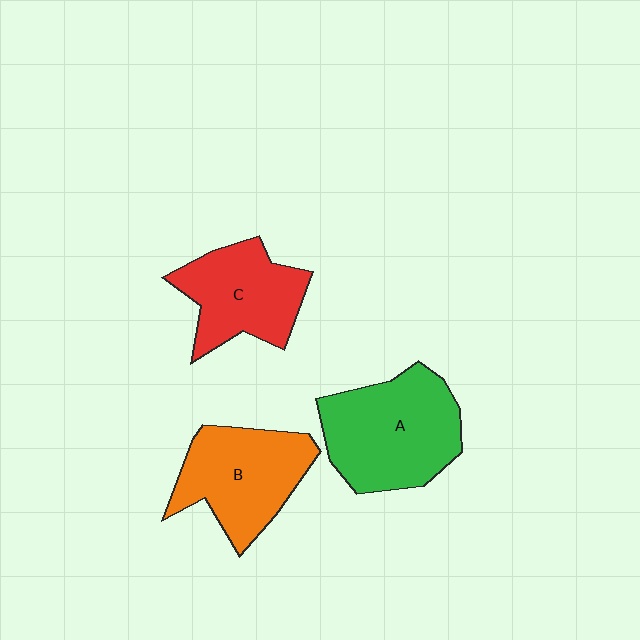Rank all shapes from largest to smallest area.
From largest to smallest: A (green), B (orange), C (red).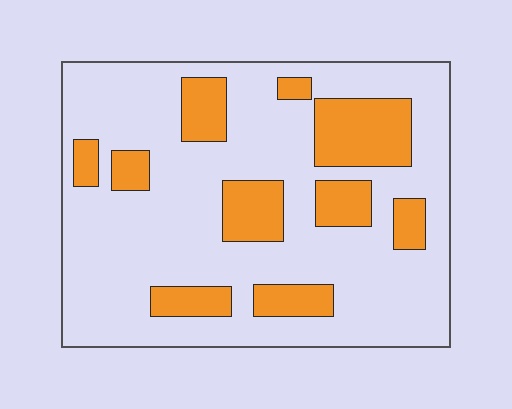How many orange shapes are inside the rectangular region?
10.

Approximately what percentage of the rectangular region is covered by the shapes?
Approximately 25%.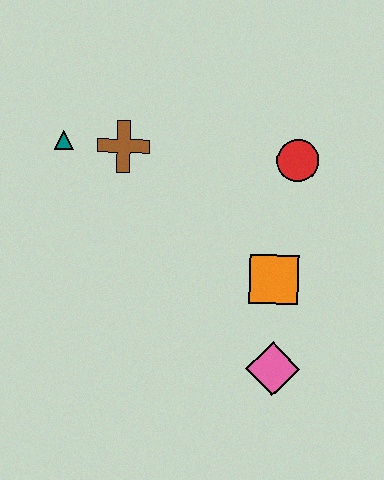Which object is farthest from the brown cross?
The pink diamond is farthest from the brown cross.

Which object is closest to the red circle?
The orange square is closest to the red circle.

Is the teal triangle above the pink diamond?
Yes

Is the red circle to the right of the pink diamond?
Yes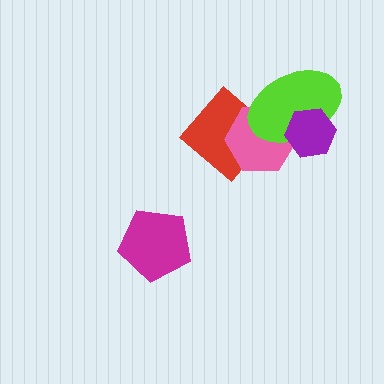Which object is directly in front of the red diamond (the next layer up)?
The pink hexagon is directly in front of the red diamond.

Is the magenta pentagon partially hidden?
No, no other shape covers it.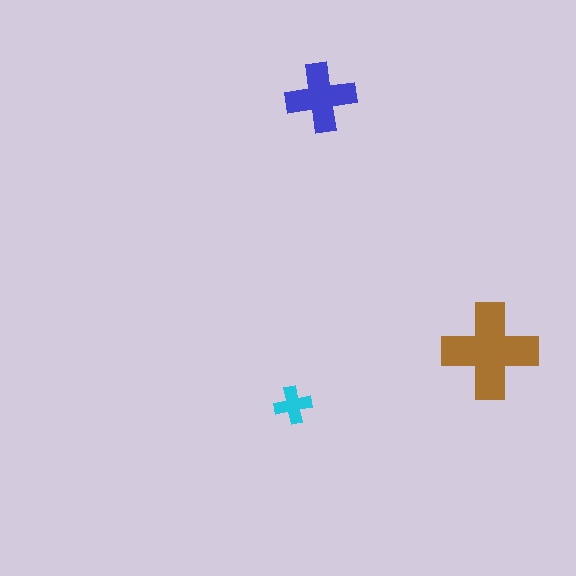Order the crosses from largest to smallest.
the brown one, the blue one, the cyan one.